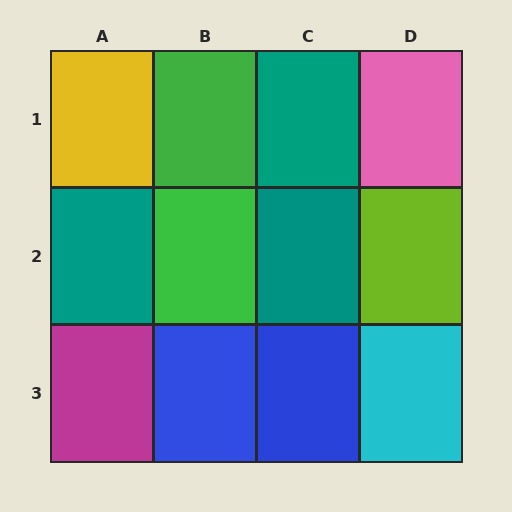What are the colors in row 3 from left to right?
Magenta, blue, blue, cyan.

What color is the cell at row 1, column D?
Pink.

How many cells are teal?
3 cells are teal.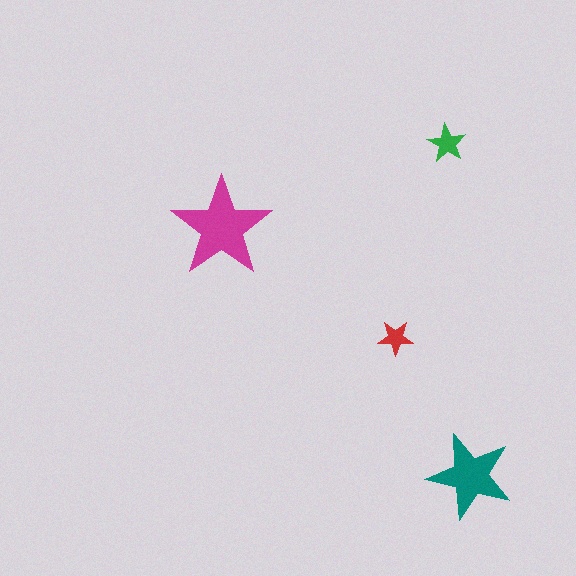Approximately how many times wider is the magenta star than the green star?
About 2.5 times wider.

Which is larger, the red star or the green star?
The green one.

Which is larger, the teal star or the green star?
The teal one.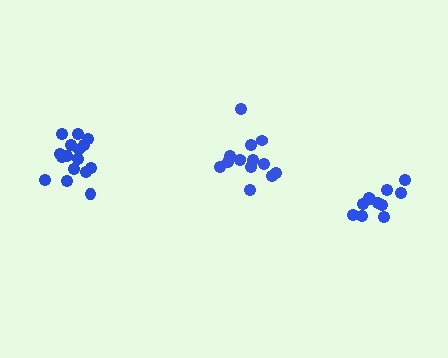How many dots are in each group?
Group 1: 14 dots, Group 2: 11 dots, Group 3: 16 dots (41 total).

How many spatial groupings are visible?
There are 3 spatial groupings.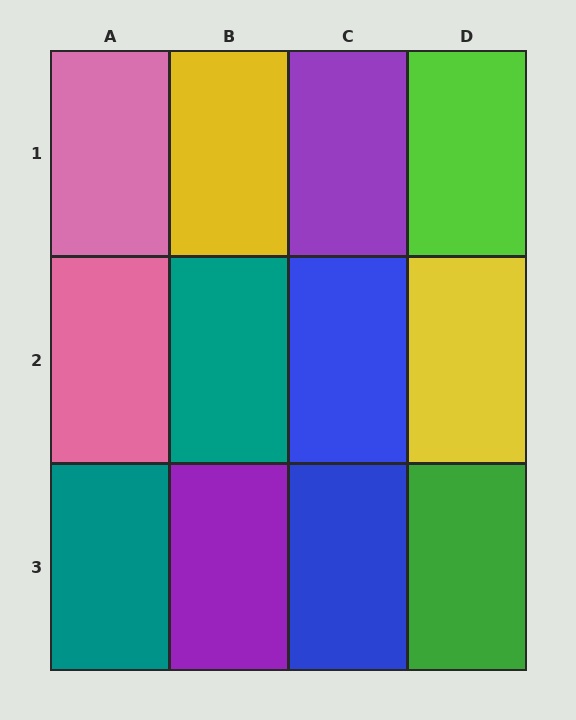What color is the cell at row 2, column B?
Teal.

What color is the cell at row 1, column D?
Lime.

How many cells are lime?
1 cell is lime.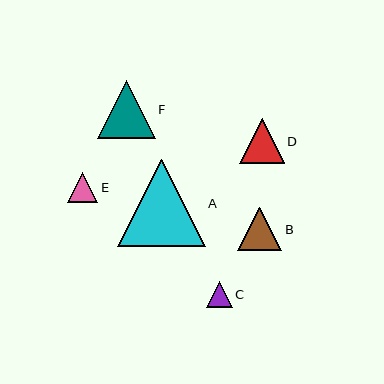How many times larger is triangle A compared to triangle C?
Triangle A is approximately 3.4 times the size of triangle C.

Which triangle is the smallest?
Triangle C is the smallest with a size of approximately 26 pixels.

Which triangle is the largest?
Triangle A is the largest with a size of approximately 88 pixels.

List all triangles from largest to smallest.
From largest to smallest: A, F, D, B, E, C.